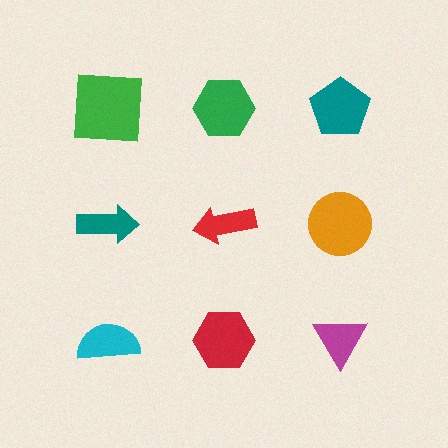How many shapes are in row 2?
3 shapes.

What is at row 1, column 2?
A green hexagon.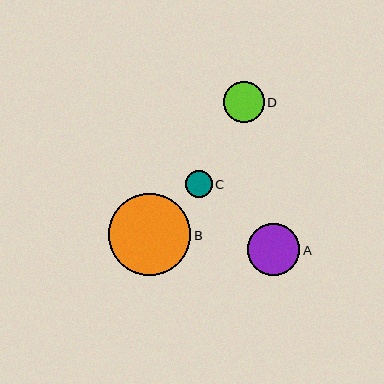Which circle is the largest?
Circle B is the largest with a size of approximately 82 pixels.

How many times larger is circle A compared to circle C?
Circle A is approximately 2.0 times the size of circle C.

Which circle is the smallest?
Circle C is the smallest with a size of approximately 26 pixels.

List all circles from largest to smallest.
From largest to smallest: B, A, D, C.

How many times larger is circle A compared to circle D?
Circle A is approximately 1.3 times the size of circle D.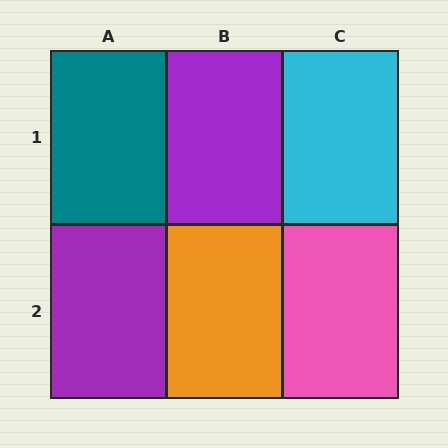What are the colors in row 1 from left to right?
Teal, purple, cyan.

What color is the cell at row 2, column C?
Pink.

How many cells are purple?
2 cells are purple.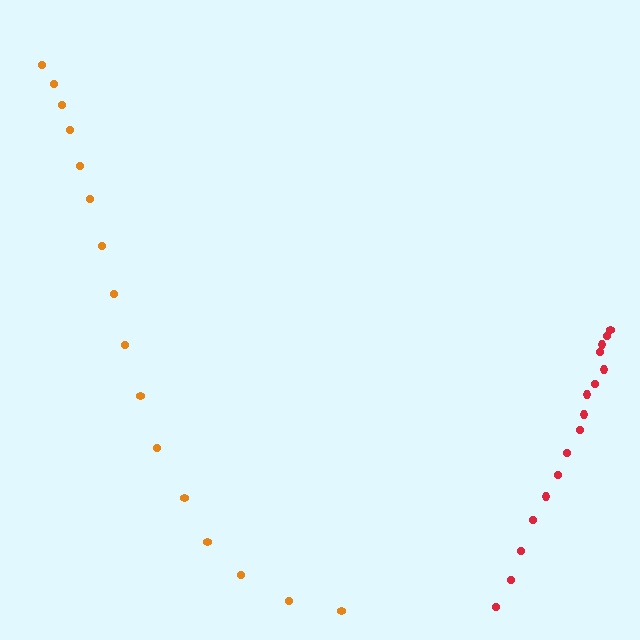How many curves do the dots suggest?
There are 2 distinct paths.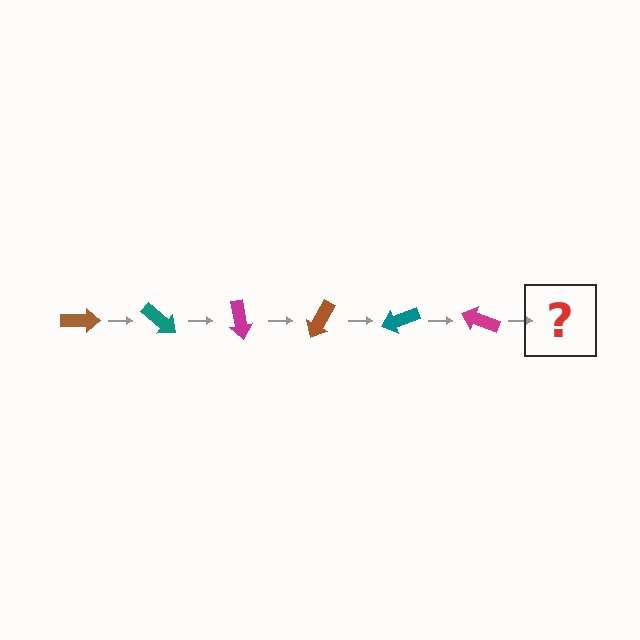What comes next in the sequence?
The next element should be a brown arrow, rotated 240 degrees from the start.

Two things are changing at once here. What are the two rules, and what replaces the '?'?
The two rules are that it rotates 40 degrees each step and the color cycles through brown, teal, and magenta. The '?' should be a brown arrow, rotated 240 degrees from the start.